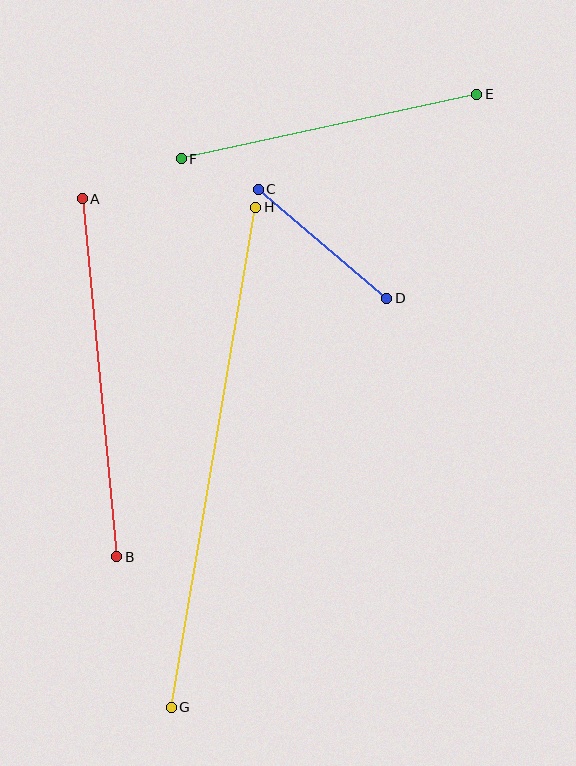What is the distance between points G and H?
The distance is approximately 507 pixels.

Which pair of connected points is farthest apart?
Points G and H are farthest apart.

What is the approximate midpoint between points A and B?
The midpoint is at approximately (100, 378) pixels.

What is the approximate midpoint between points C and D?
The midpoint is at approximately (322, 244) pixels.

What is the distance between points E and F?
The distance is approximately 303 pixels.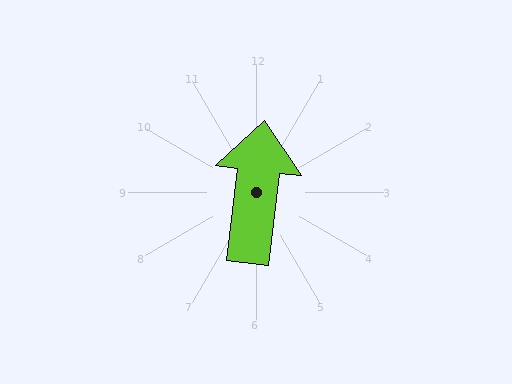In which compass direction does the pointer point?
North.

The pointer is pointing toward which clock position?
Roughly 12 o'clock.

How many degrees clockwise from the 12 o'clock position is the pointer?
Approximately 7 degrees.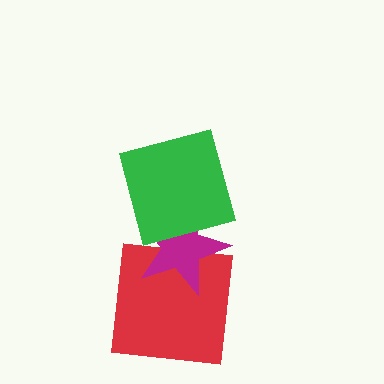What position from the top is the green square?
The green square is 1st from the top.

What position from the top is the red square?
The red square is 3rd from the top.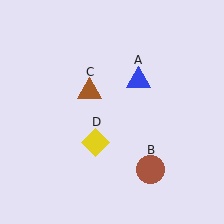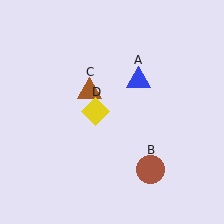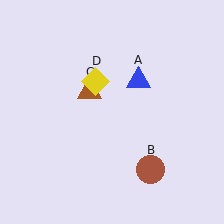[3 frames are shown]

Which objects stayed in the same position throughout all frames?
Blue triangle (object A) and brown circle (object B) and brown triangle (object C) remained stationary.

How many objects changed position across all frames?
1 object changed position: yellow diamond (object D).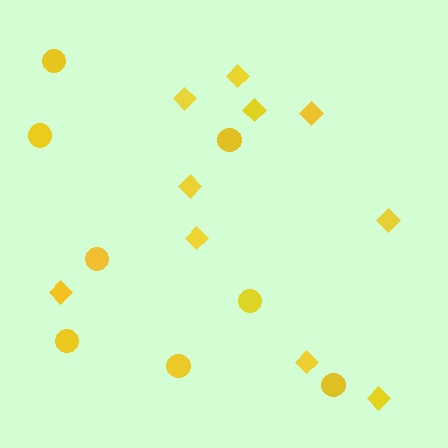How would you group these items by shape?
There are 2 groups: one group of diamonds (10) and one group of circles (8).